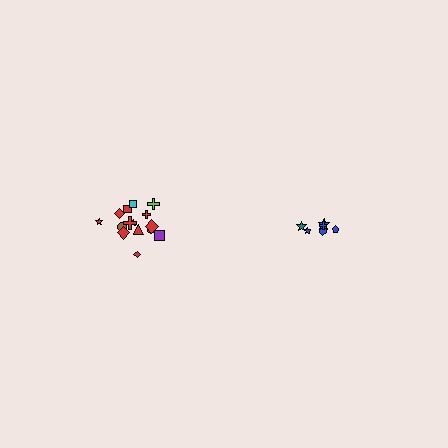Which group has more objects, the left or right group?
The left group.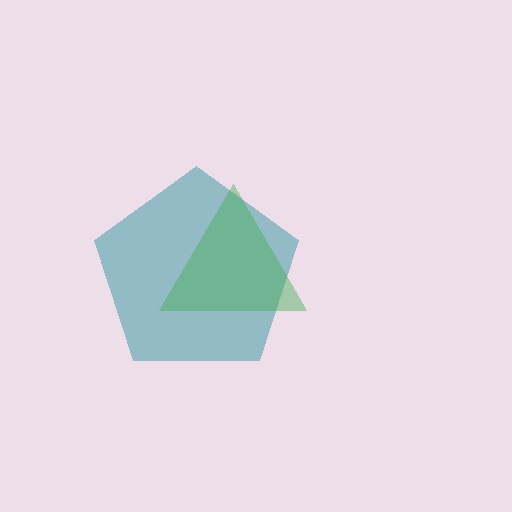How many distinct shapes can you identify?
There are 2 distinct shapes: a teal pentagon, a green triangle.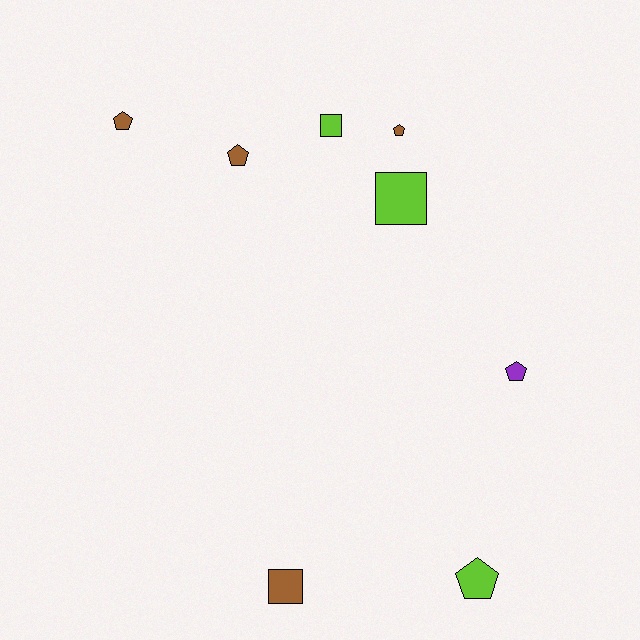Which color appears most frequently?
Brown, with 4 objects.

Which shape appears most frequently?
Pentagon, with 5 objects.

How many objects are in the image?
There are 8 objects.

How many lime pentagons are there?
There is 1 lime pentagon.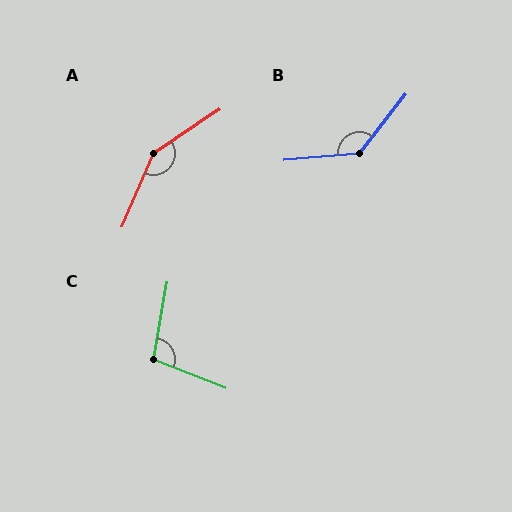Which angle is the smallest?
C, at approximately 102 degrees.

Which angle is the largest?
A, at approximately 147 degrees.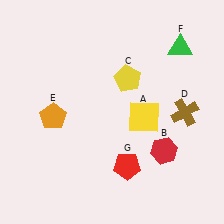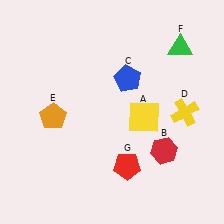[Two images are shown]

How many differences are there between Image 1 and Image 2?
There are 2 differences between the two images.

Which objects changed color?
C changed from yellow to blue. D changed from brown to yellow.